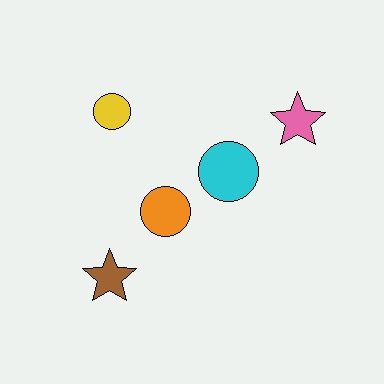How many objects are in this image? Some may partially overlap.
There are 5 objects.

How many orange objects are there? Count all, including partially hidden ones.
There is 1 orange object.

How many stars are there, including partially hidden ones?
There are 2 stars.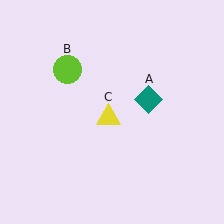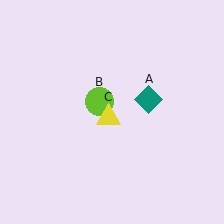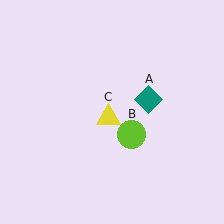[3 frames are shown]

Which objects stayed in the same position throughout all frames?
Teal diamond (object A) and yellow triangle (object C) remained stationary.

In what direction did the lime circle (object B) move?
The lime circle (object B) moved down and to the right.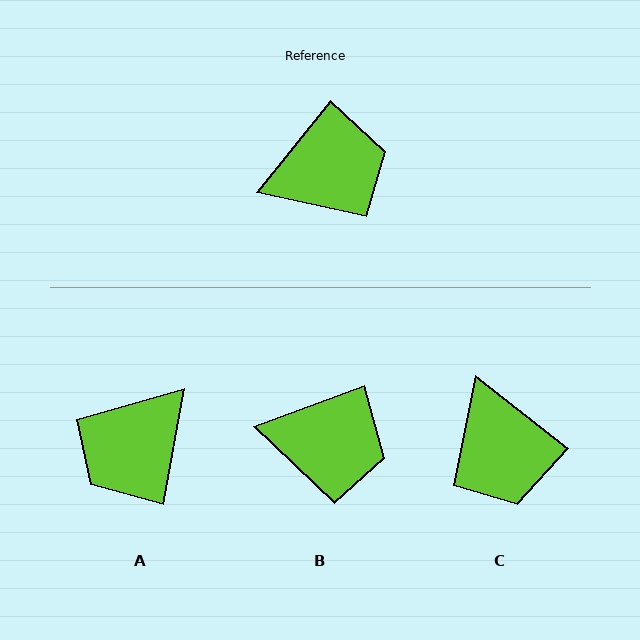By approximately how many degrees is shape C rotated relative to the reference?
Approximately 89 degrees clockwise.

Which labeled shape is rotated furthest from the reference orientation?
A, about 151 degrees away.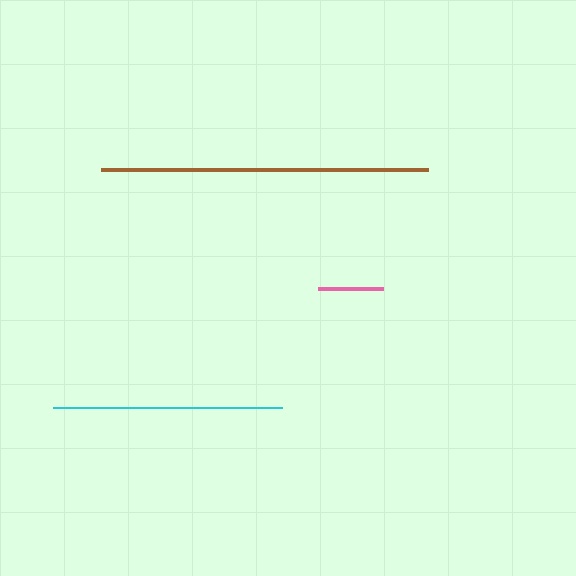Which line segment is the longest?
The brown line is the longest at approximately 327 pixels.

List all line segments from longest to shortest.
From longest to shortest: brown, cyan, pink.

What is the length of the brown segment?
The brown segment is approximately 327 pixels long.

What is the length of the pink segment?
The pink segment is approximately 65 pixels long.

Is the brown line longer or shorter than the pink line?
The brown line is longer than the pink line.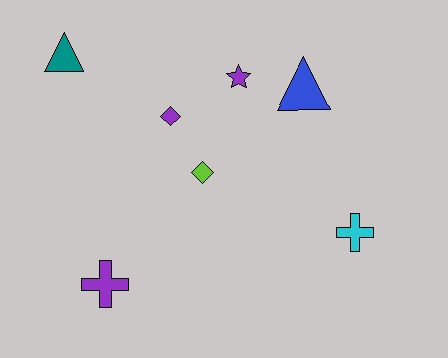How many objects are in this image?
There are 7 objects.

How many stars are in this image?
There is 1 star.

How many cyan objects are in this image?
There is 1 cyan object.